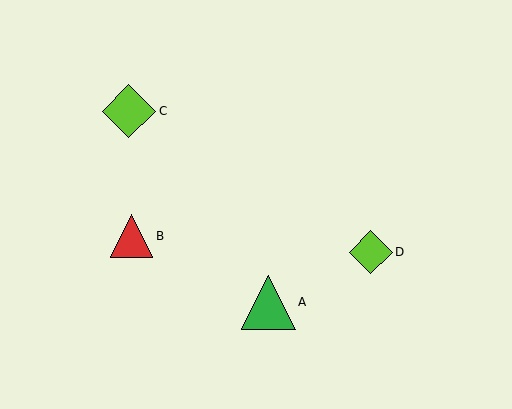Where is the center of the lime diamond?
The center of the lime diamond is at (129, 111).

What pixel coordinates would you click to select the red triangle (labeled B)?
Click at (132, 236) to select the red triangle B.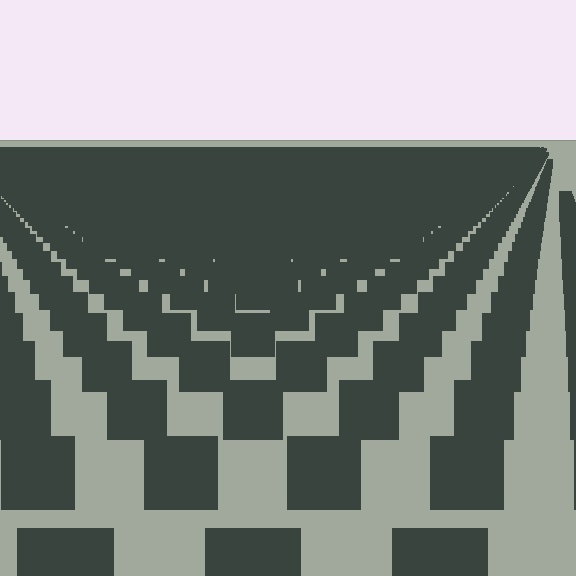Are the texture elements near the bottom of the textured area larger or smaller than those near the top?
Larger. Near the bottom, elements are closer to the viewer and appear at a bigger on-screen size.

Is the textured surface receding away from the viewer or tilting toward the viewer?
The surface is receding away from the viewer. Texture elements get smaller and denser toward the top.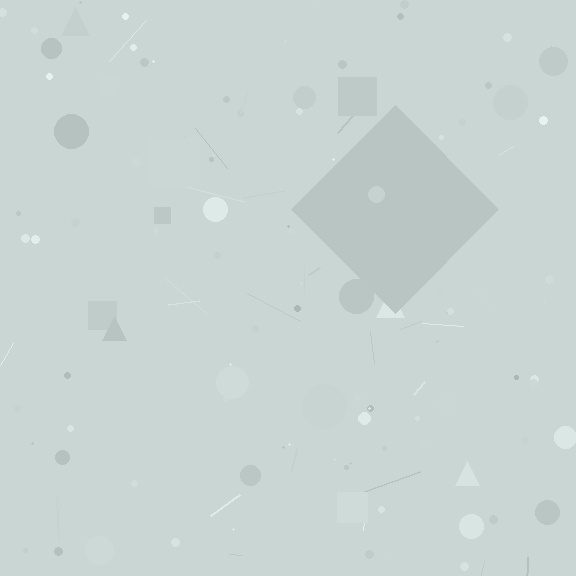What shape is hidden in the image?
A diamond is hidden in the image.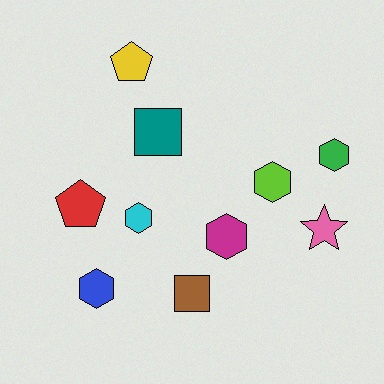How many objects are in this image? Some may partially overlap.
There are 10 objects.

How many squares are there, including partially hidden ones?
There are 2 squares.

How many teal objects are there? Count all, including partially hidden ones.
There is 1 teal object.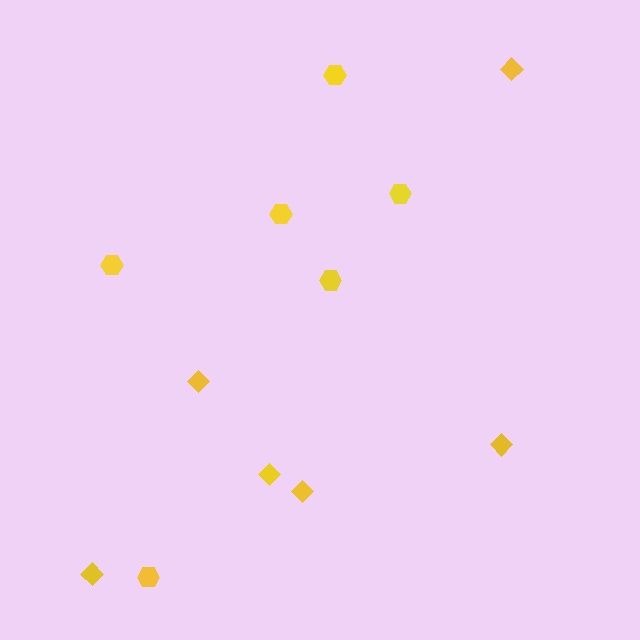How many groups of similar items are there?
There are 2 groups: one group of diamonds (6) and one group of hexagons (6).